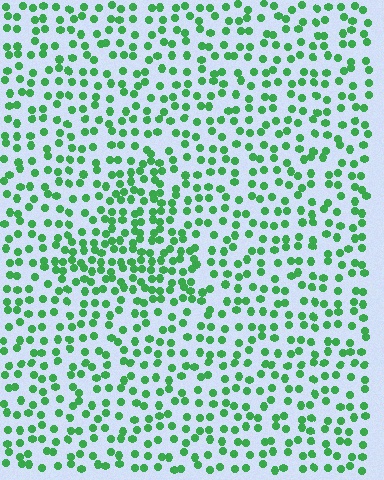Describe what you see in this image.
The image contains small green elements arranged at two different densities. A triangle-shaped region is visible where the elements are more densely packed than the surrounding area.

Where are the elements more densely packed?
The elements are more densely packed inside the triangle boundary.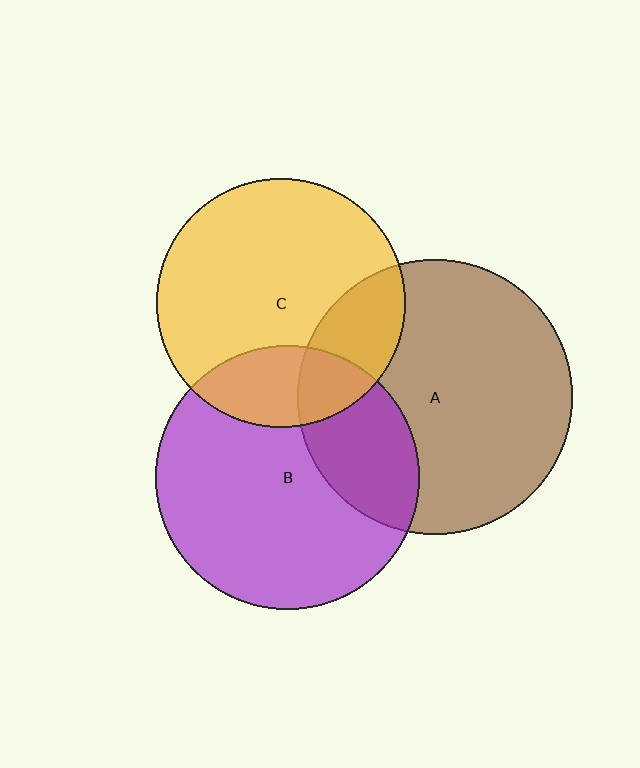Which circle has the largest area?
Circle A (brown).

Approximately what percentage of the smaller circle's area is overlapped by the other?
Approximately 25%.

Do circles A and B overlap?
Yes.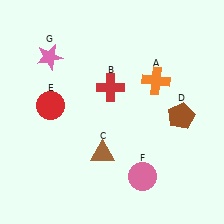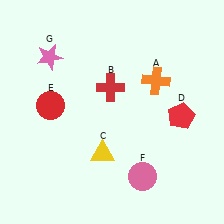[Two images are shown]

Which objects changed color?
C changed from brown to yellow. D changed from brown to red.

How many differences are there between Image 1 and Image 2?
There are 2 differences between the two images.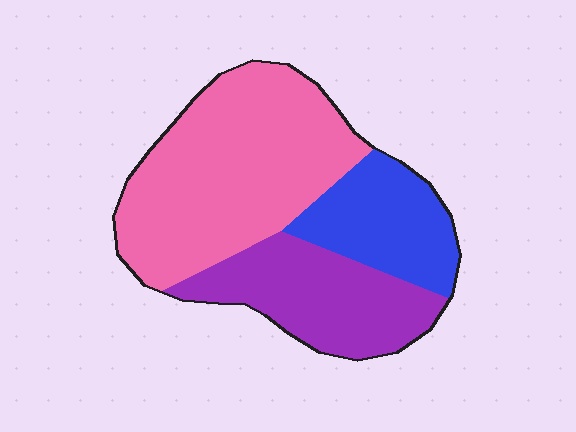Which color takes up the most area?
Pink, at roughly 50%.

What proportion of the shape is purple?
Purple takes up about one quarter (1/4) of the shape.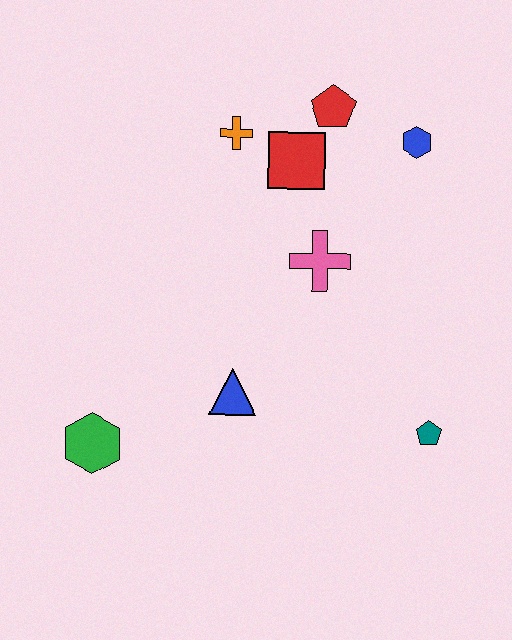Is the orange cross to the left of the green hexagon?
No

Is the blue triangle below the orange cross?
Yes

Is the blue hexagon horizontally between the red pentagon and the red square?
No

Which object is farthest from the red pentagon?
The green hexagon is farthest from the red pentagon.